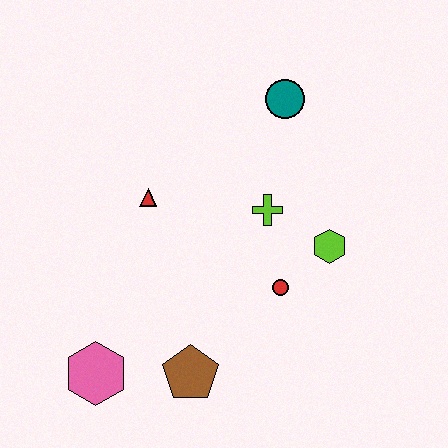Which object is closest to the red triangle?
The lime cross is closest to the red triangle.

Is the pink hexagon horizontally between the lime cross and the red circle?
No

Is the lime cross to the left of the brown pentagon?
No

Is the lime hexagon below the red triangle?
Yes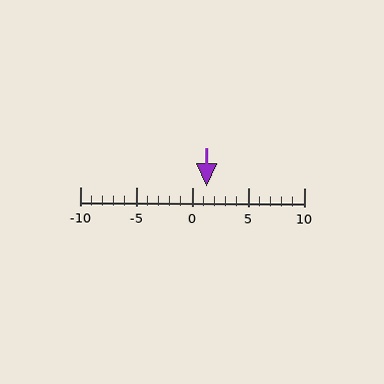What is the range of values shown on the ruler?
The ruler shows values from -10 to 10.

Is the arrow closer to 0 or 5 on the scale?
The arrow is closer to 0.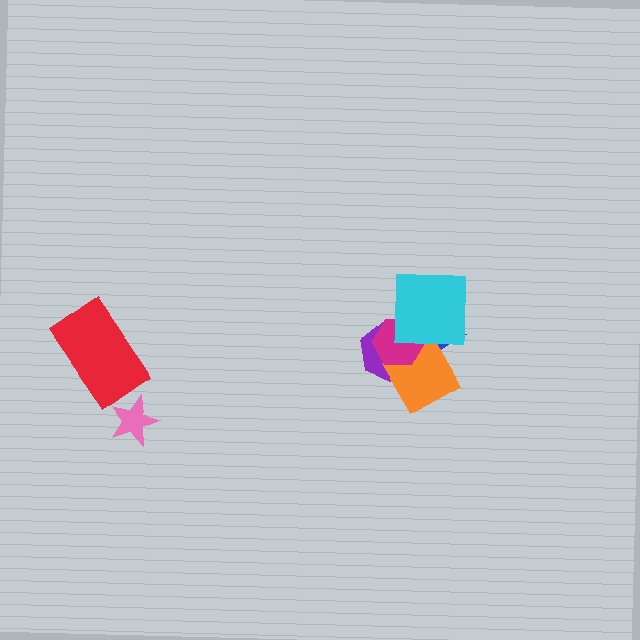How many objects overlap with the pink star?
0 objects overlap with the pink star.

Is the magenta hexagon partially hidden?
Yes, it is partially covered by another shape.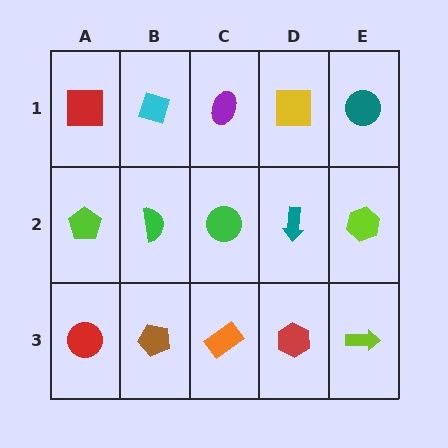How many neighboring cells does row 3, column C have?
3.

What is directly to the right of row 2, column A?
A green semicircle.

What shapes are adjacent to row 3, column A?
A lime pentagon (row 2, column A), a brown pentagon (row 3, column B).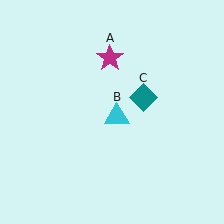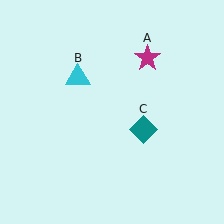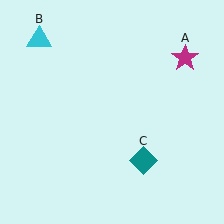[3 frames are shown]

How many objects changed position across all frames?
3 objects changed position: magenta star (object A), cyan triangle (object B), teal diamond (object C).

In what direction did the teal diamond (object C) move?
The teal diamond (object C) moved down.